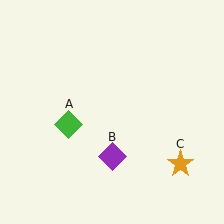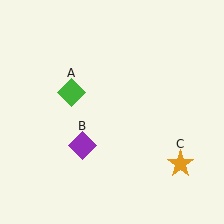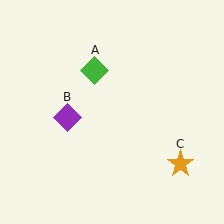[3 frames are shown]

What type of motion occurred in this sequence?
The green diamond (object A), purple diamond (object B) rotated clockwise around the center of the scene.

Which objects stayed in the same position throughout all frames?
Orange star (object C) remained stationary.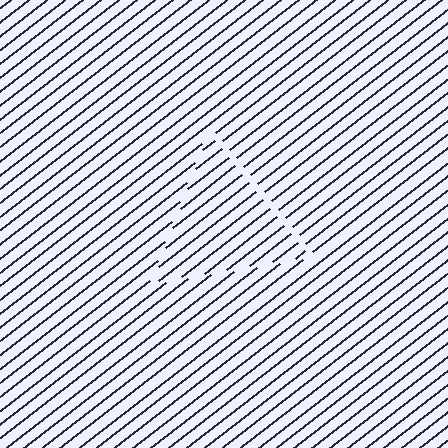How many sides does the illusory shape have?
3 sides — the line-ends trace a triangle.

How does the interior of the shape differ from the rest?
The interior of the shape contains the same grating, shifted by half a period — the contour is defined by the phase discontinuity where line-ends from the inner and outer gratings abut.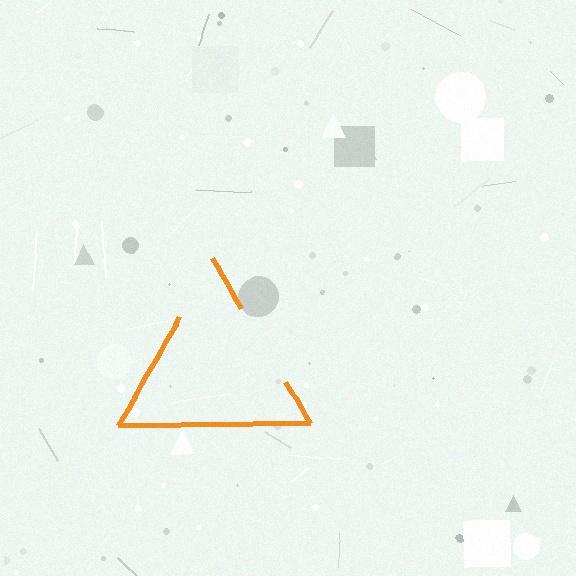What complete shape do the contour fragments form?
The contour fragments form a triangle.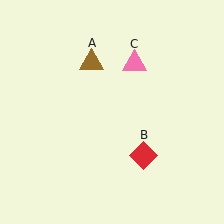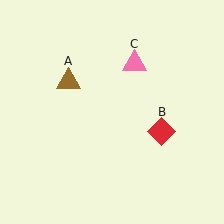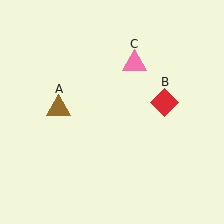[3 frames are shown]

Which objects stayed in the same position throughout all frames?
Pink triangle (object C) remained stationary.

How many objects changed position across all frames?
2 objects changed position: brown triangle (object A), red diamond (object B).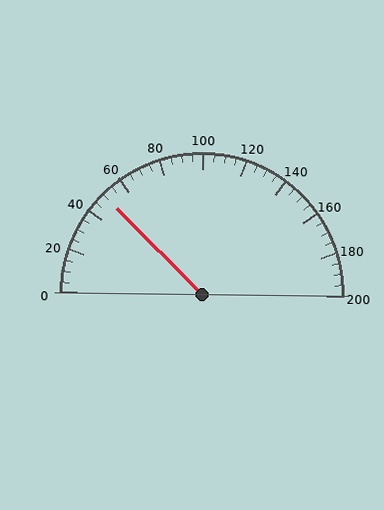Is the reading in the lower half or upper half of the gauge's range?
The reading is in the lower half of the range (0 to 200).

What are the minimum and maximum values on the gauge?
The gauge ranges from 0 to 200.